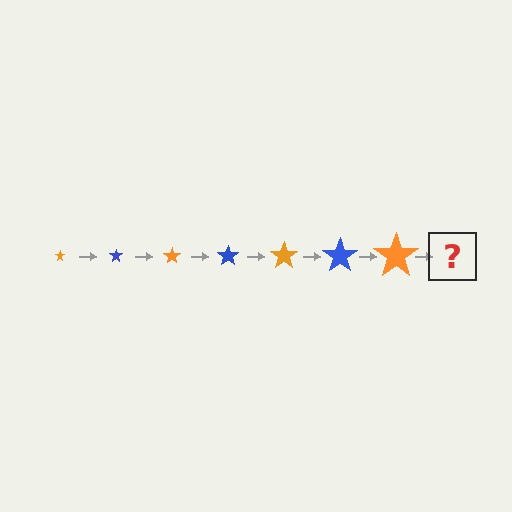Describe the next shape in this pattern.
It should be a blue star, larger than the previous one.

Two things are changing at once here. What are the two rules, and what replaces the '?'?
The two rules are that the star grows larger each step and the color cycles through orange and blue. The '?' should be a blue star, larger than the previous one.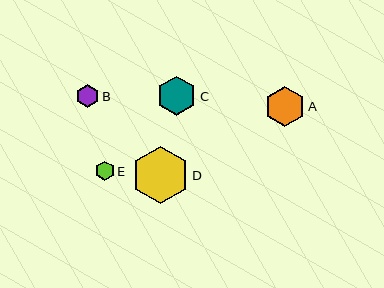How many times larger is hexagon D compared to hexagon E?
Hexagon D is approximately 3.0 times the size of hexagon E.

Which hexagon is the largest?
Hexagon D is the largest with a size of approximately 58 pixels.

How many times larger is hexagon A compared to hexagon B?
Hexagon A is approximately 1.8 times the size of hexagon B.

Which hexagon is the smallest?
Hexagon E is the smallest with a size of approximately 19 pixels.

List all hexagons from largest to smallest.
From largest to smallest: D, A, C, B, E.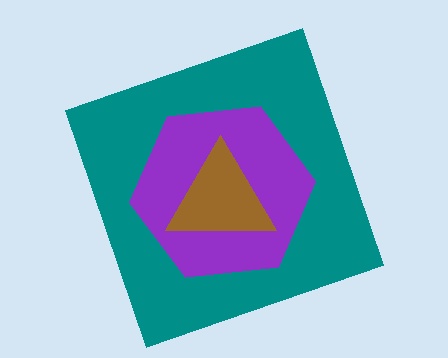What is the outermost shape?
The teal square.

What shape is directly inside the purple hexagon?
The brown triangle.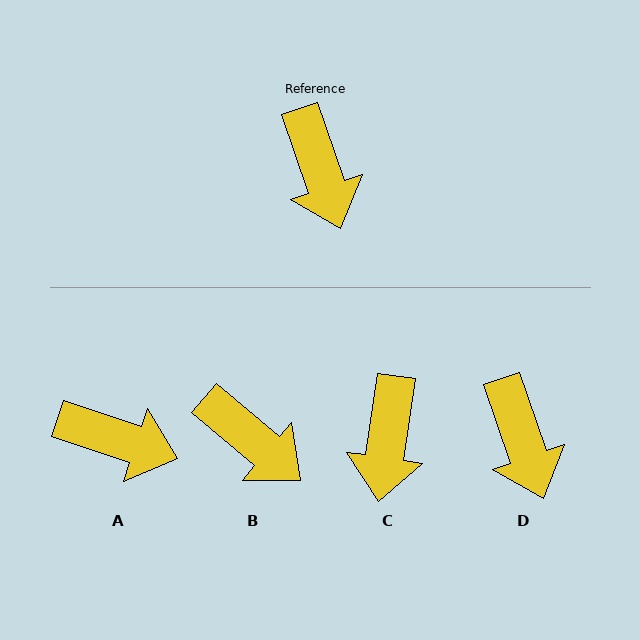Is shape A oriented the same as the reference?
No, it is off by about 52 degrees.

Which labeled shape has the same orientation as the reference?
D.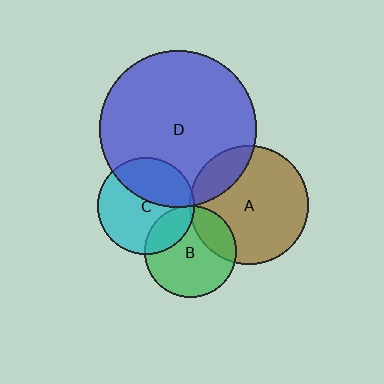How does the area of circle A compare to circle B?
Approximately 1.7 times.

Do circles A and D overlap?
Yes.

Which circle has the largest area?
Circle D (blue).